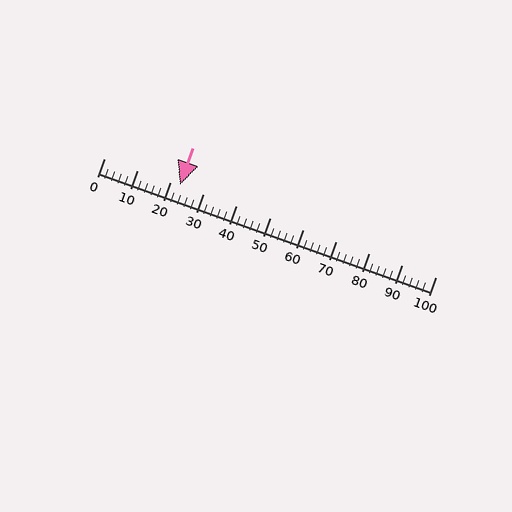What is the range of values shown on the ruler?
The ruler shows values from 0 to 100.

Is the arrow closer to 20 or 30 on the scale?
The arrow is closer to 20.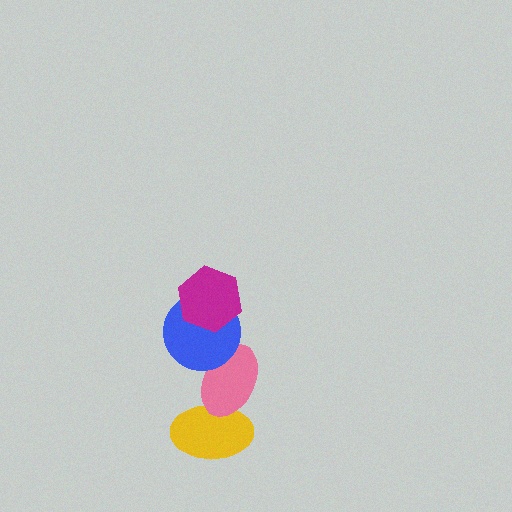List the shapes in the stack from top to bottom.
From top to bottom: the magenta hexagon, the blue circle, the pink ellipse, the yellow ellipse.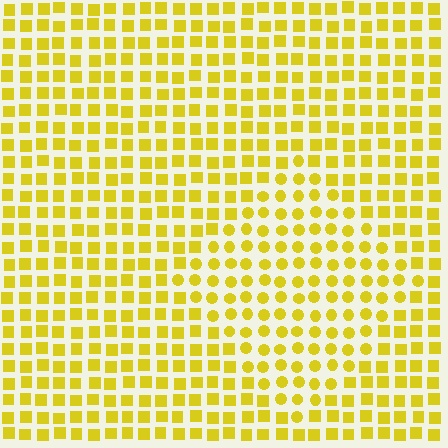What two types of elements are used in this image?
The image uses circles inside the diamond region and squares outside it.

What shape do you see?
I see a diamond.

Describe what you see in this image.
The image is filled with small yellow elements arranged in a uniform grid. A diamond-shaped region contains circles, while the surrounding area contains squares. The boundary is defined purely by the change in element shape.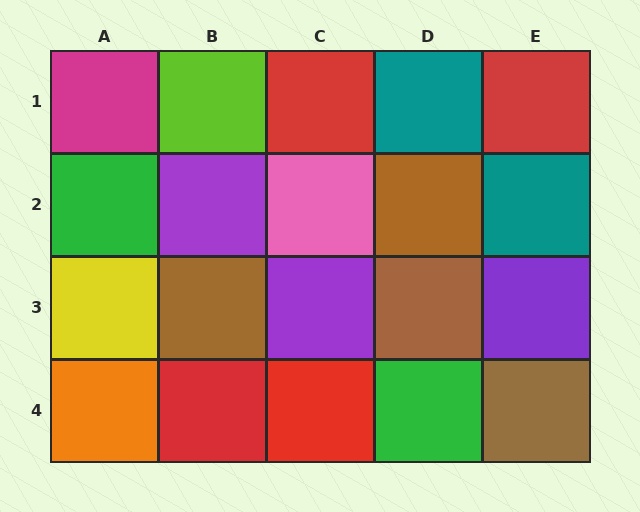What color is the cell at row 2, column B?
Purple.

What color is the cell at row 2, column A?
Green.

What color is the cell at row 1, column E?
Red.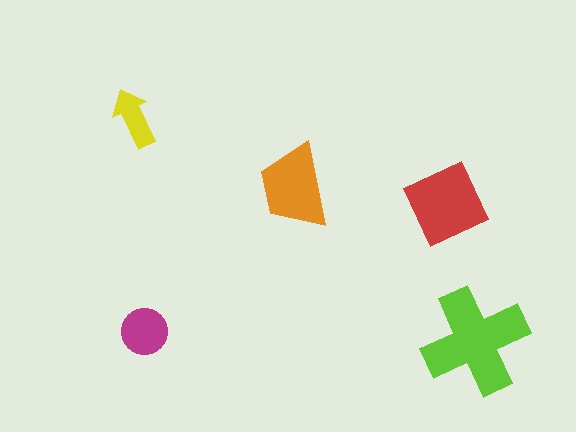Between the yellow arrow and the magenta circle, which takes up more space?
The magenta circle.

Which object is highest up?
The yellow arrow is topmost.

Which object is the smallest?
The yellow arrow.